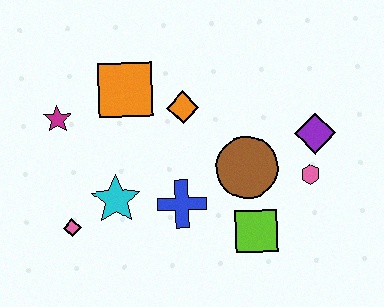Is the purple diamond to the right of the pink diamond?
Yes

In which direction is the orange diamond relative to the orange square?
The orange diamond is to the right of the orange square.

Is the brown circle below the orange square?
Yes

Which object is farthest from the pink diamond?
The purple diamond is farthest from the pink diamond.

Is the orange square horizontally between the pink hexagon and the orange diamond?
No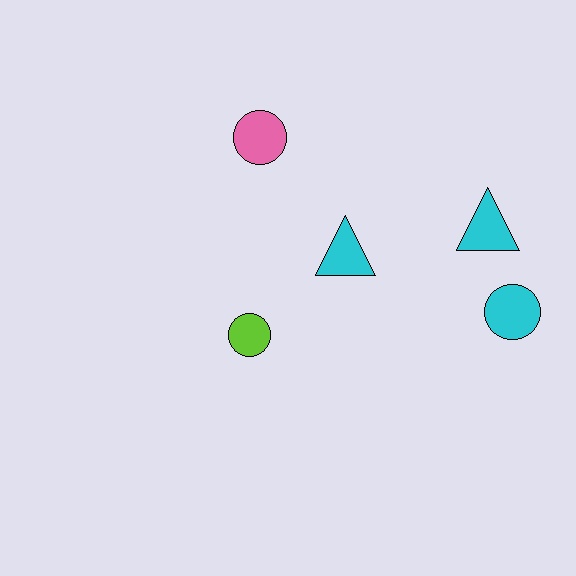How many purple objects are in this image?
There are no purple objects.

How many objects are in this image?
There are 5 objects.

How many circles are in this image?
There are 3 circles.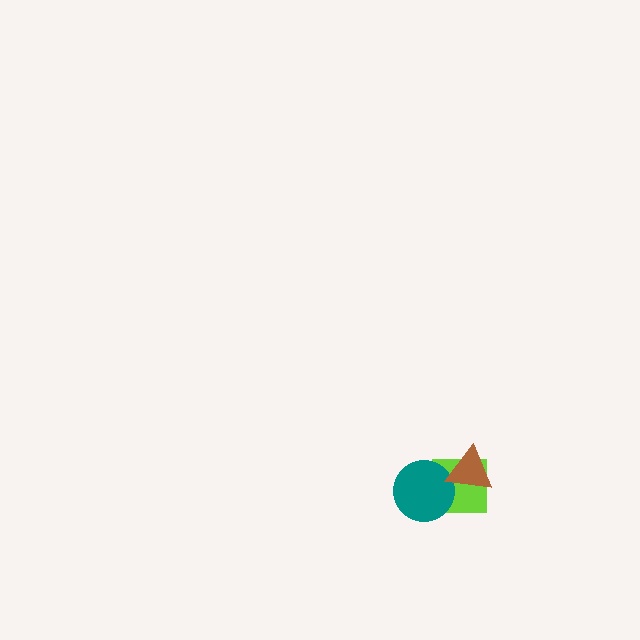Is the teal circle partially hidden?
Yes, it is partially covered by another shape.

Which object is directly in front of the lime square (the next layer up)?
The teal circle is directly in front of the lime square.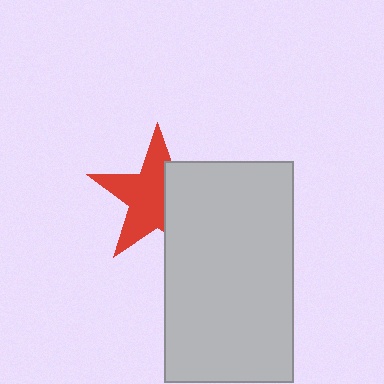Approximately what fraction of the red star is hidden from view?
Roughly 40% of the red star is hidden behind the light gray rectangle.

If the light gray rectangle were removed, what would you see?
You would see the complete red star.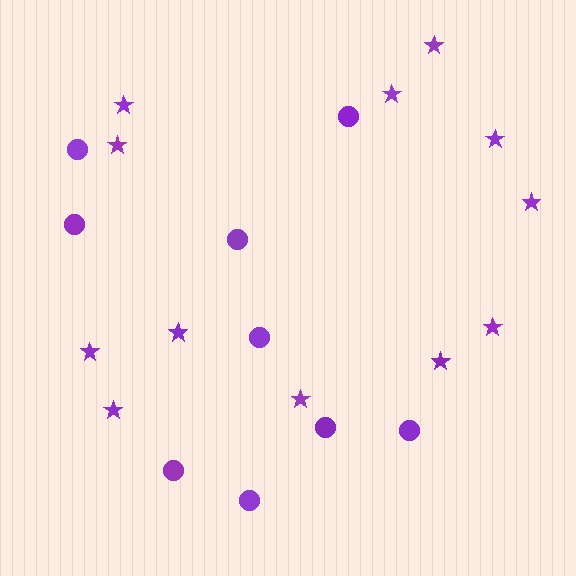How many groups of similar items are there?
There are 2 groups: one group of circles (9) and one group of stars (12).